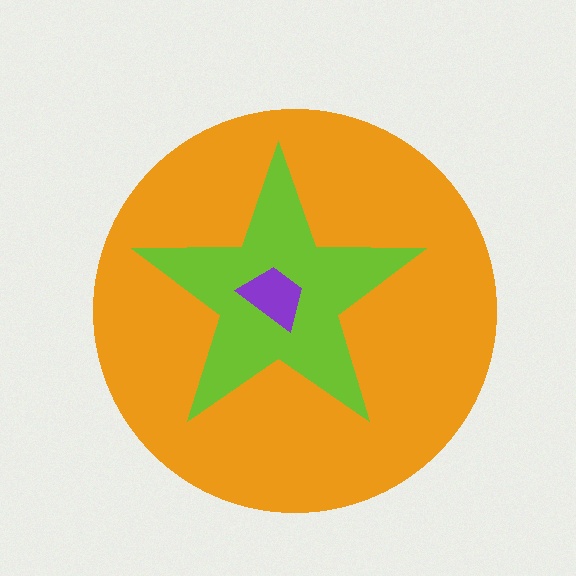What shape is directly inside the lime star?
The purple trapezoid.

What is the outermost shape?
The orange circle.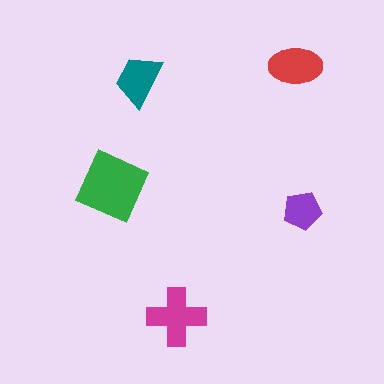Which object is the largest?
The green square.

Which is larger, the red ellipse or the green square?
The green square.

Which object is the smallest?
The purple pentagon.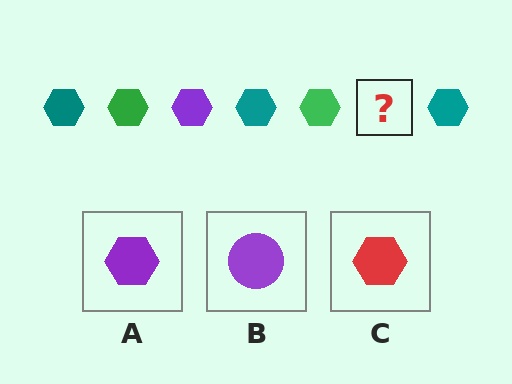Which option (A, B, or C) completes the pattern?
A.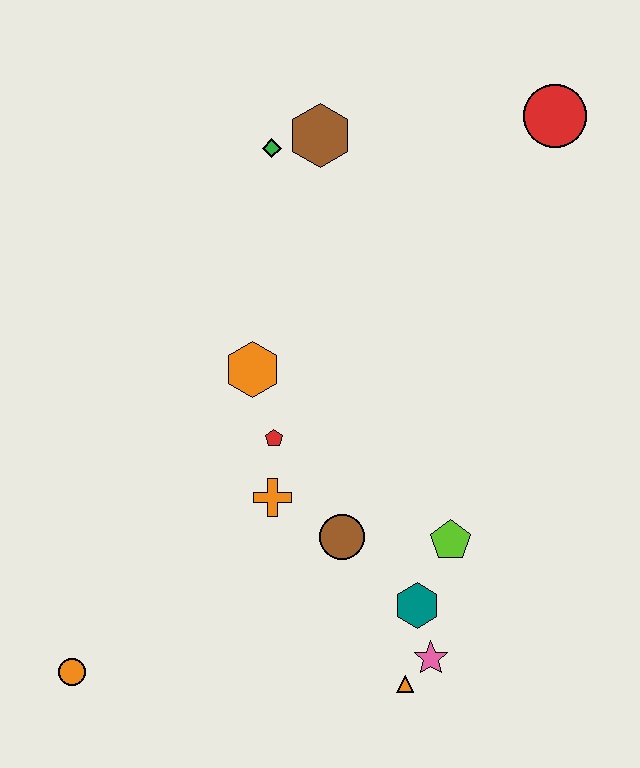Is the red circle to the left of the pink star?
No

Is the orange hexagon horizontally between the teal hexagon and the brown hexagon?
No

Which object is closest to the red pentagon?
The orange cross is closest to the red pentagon.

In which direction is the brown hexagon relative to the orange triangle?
The brown hexagon is above the orange triangle.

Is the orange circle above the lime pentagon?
No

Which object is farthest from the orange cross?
The red circle is farthest from the orange cross.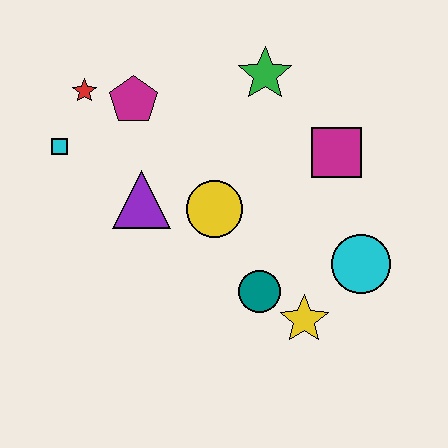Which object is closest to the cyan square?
The red star is closest to the cyan square.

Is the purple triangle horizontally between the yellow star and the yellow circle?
No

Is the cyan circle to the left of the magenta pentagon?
No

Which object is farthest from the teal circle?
The red star is farthest from the teal circle.